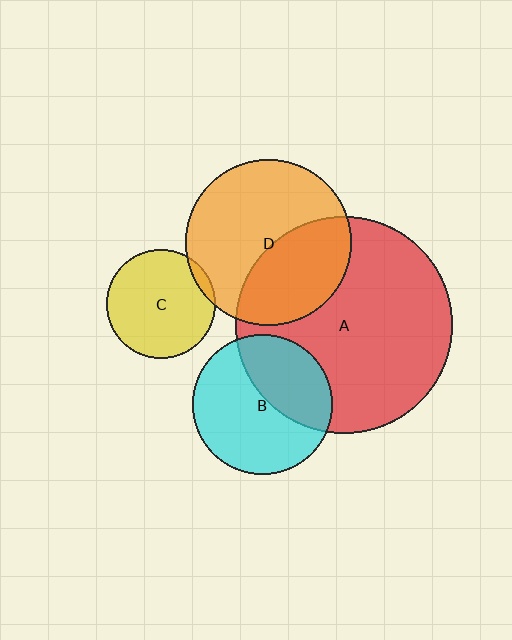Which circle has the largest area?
Circle A (red).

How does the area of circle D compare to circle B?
Approximately 1.4 times.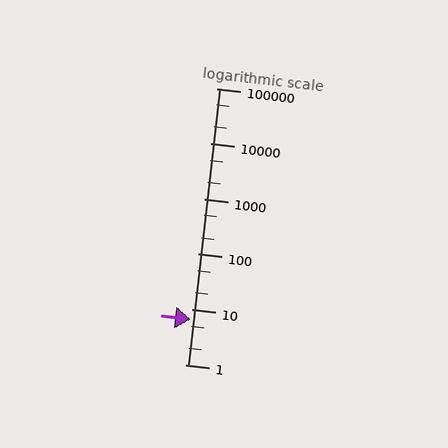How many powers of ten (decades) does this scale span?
The scale spans 5 decades, from 1 to 100000.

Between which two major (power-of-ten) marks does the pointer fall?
The pointer is between 1 and 10.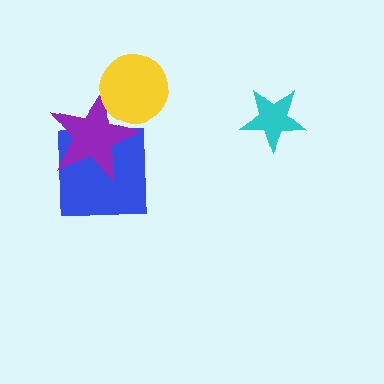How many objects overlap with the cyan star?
0 objects overlap with the cyan star.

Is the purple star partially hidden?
Yes, it is partially covered by another shape.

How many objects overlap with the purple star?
2 objects overlap with the purple star.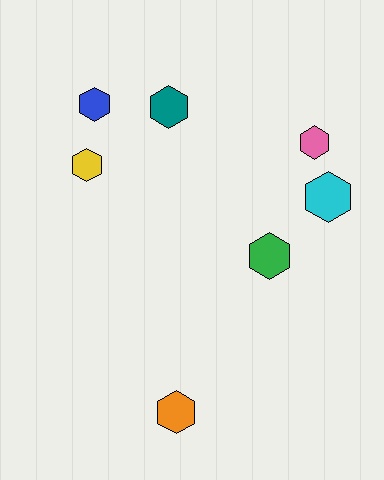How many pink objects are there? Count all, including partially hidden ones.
There is 1 pink object.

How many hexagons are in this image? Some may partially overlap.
There are 7 hexagons.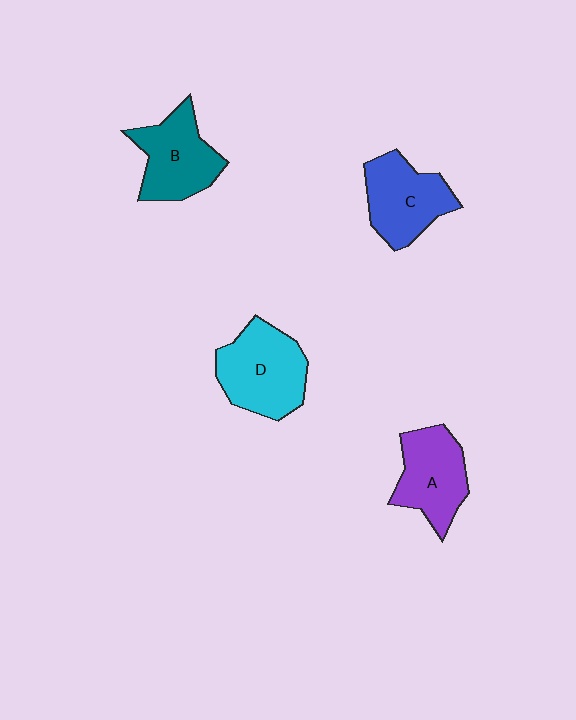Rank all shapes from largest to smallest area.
From largest to smallest: D (cyan), B (teal), C (blue), A (purple).